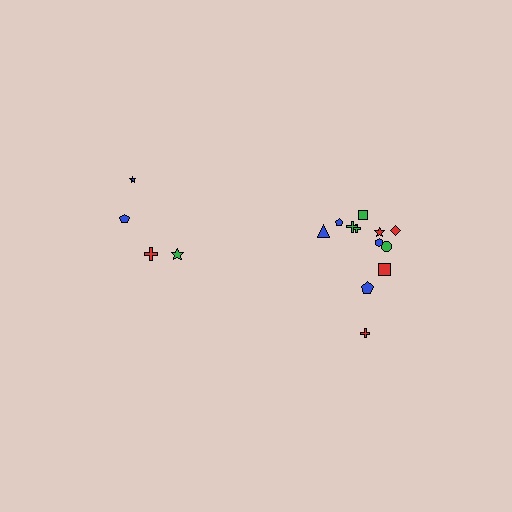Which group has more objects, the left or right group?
The right group.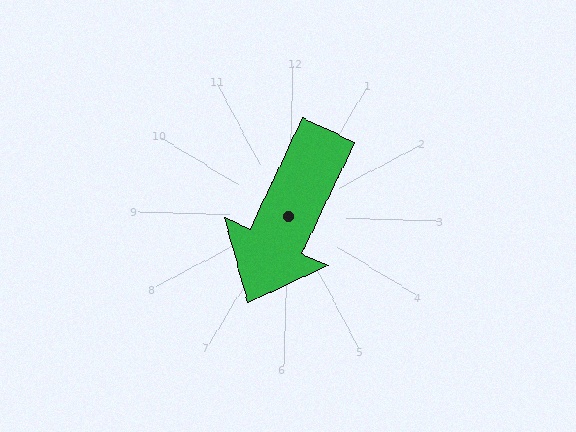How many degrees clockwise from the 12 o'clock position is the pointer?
Approximately 203 degrees.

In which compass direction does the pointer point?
Southwest.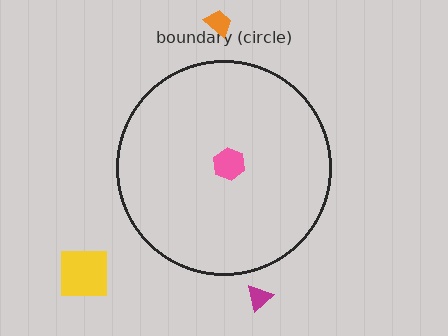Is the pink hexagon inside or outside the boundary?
Inside.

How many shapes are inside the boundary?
1 inside, 3 outside.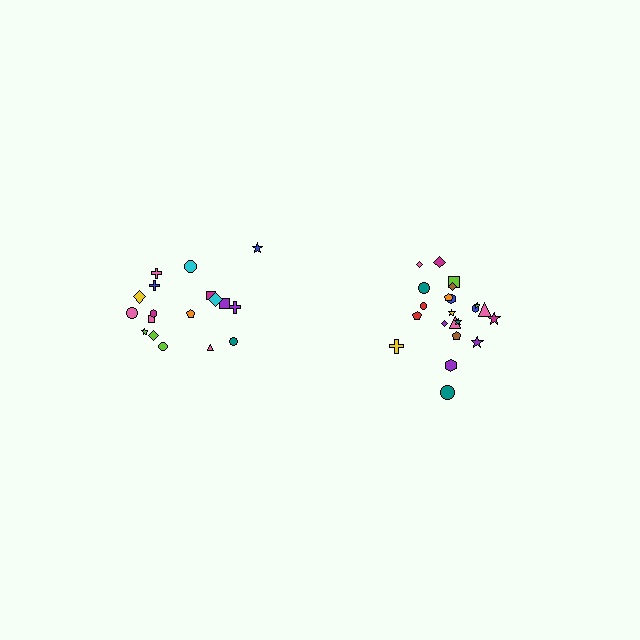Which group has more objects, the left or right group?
The right group.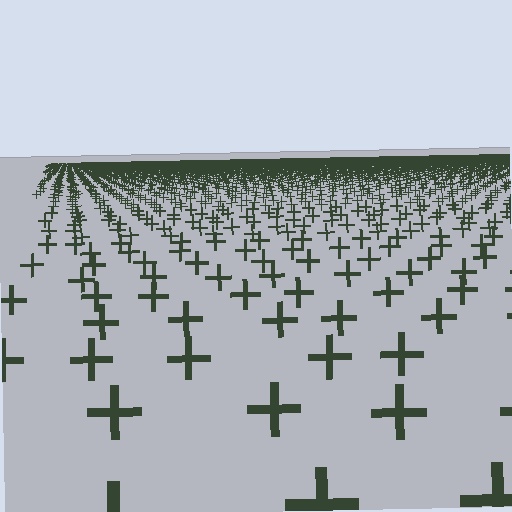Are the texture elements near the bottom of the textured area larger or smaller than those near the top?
Larger. Near the bottom, elements are closer to the viewer and appear at a bigger on-screen size.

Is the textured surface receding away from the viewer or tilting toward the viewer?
The surface is receding away from the viewer. Texture elements get smaller and denser toward the top.